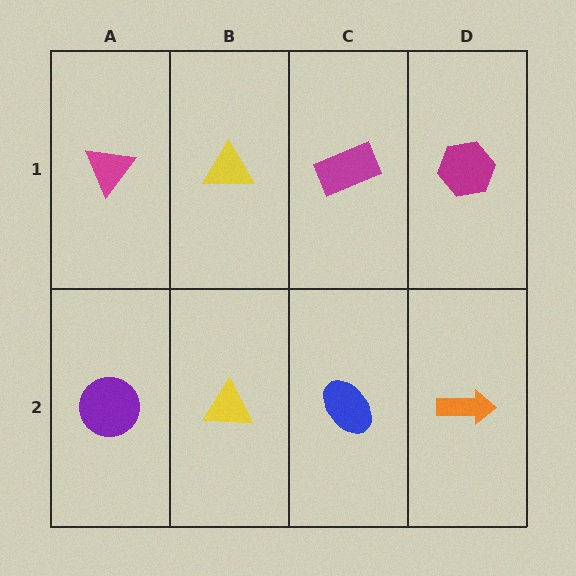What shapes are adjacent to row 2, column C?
A magenta rectangle (row 1, column C), a yellow triangle (row 2, column B), an orange arrow (row 2, column D).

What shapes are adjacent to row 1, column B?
A yellow triangle (row 2, column B), a magenta triangle (row 1, column A), a magenta rectangle (row 1, column C).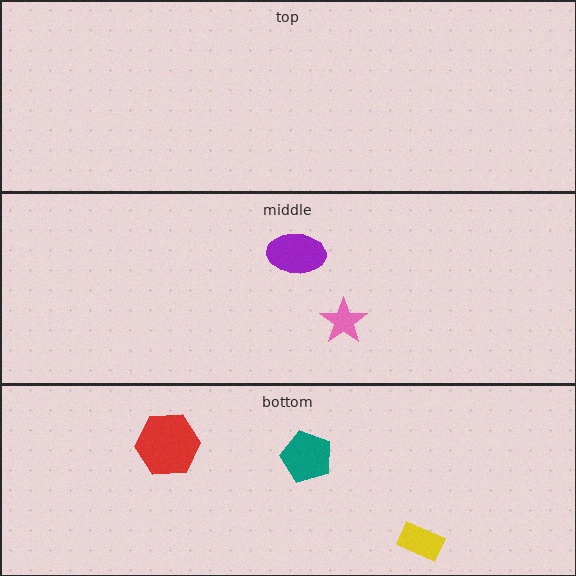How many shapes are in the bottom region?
3.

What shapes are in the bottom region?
The yellow rectangle, the red hexagon, the teal pentagon.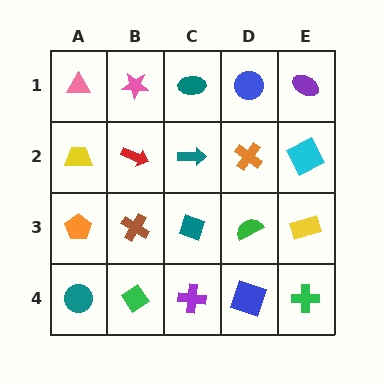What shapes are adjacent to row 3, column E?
A cyan square (row 2, column E), a green cross (row 4, column E), a green semicircle (row 3, column D).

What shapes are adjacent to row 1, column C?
A teal arrow (row 2, column C), a pink star (row 1, column B), a blue circle (row 1, column D).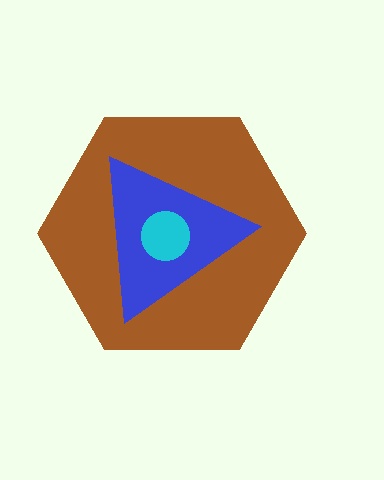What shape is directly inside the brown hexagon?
The blue triangle.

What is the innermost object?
The cyan circle.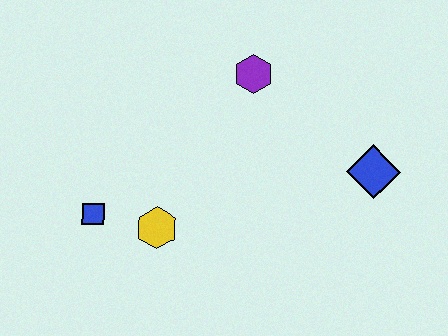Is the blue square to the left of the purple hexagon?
Yes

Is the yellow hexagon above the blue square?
No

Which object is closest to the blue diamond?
The purple hexagon is closest to the blue diamond.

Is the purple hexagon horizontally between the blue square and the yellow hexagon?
No